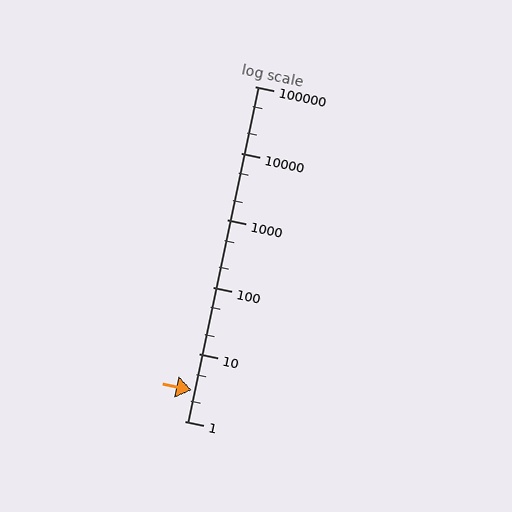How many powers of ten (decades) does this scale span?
The scale spans 5 decades, from 1 to 100000.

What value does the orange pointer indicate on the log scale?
The pointer indicates approximately 2.9.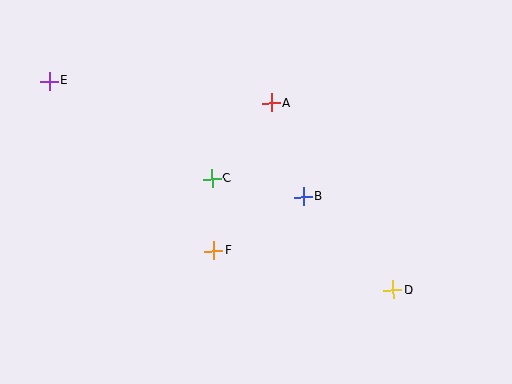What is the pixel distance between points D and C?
The distance between D and C is 213 pixels.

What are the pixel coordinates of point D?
Point D is at (393, 290).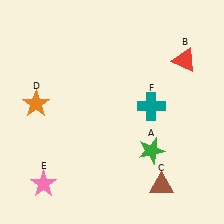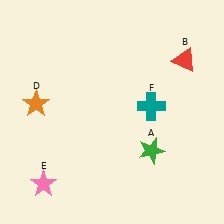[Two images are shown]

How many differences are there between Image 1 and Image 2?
There is 1 difference between the two images.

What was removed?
The brown triangle (C) was removed in Image 2.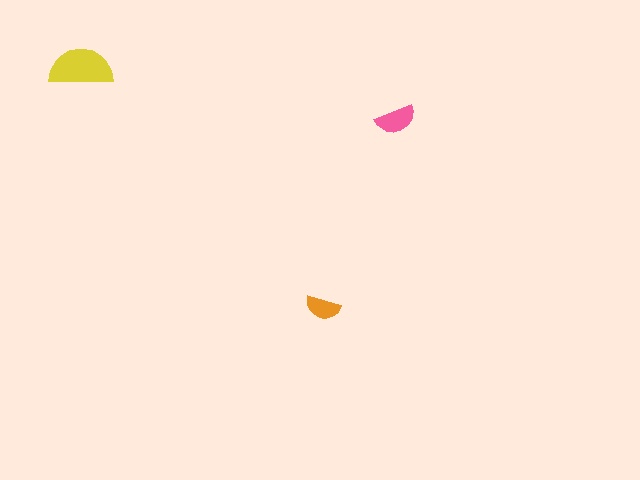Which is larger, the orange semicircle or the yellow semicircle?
The yellow one.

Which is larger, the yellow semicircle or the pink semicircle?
The yellow one.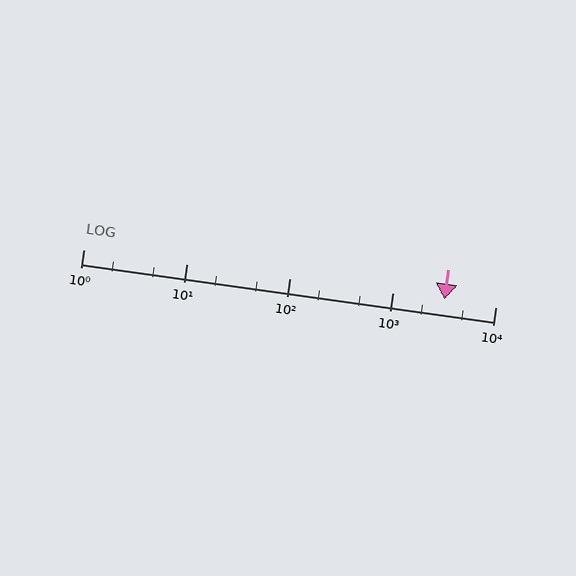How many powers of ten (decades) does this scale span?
The scale spans 4 decades, from 1 to 10000.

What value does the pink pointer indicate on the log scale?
The pointer indicates approximately 3200.